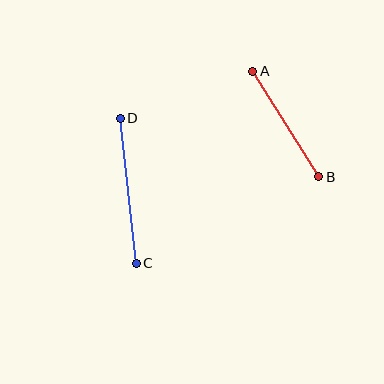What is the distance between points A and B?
The distance is approximately 124 pixels.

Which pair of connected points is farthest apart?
Points C and D are farthest apart.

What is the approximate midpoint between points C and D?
The midpoint is at approximately (128, 191) pixels.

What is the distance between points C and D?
The distance is approximately 146 pixels.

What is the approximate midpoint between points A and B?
The midpoint is at approximately (286, 124) pixels.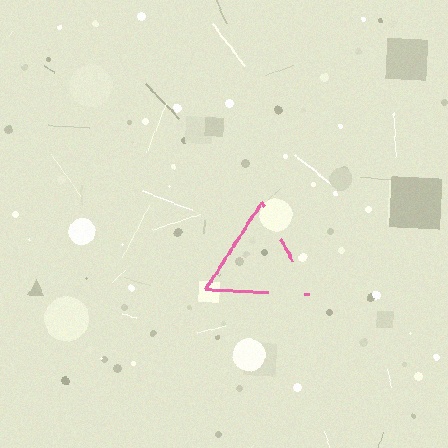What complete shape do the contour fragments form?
The contour fragments form a triangle.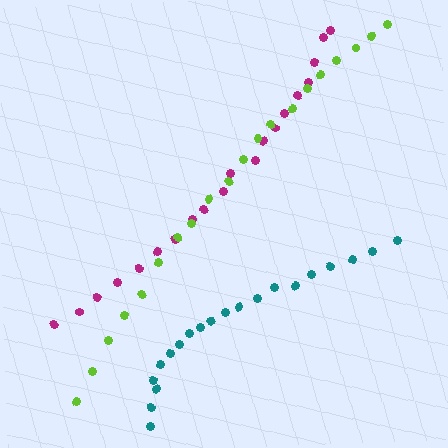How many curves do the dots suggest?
There are 3 distinct paths.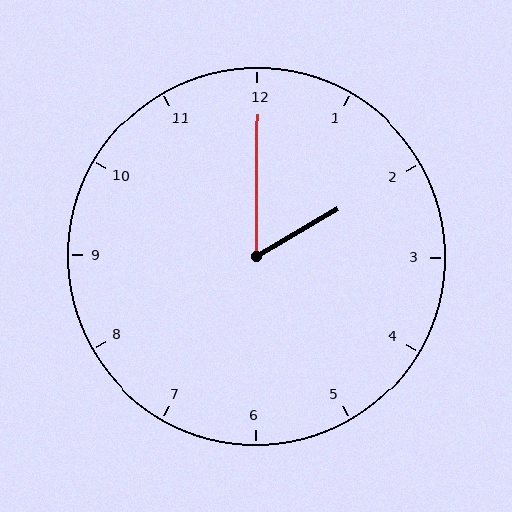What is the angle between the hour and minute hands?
Approximately 60 degrees.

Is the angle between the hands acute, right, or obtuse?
It is acute.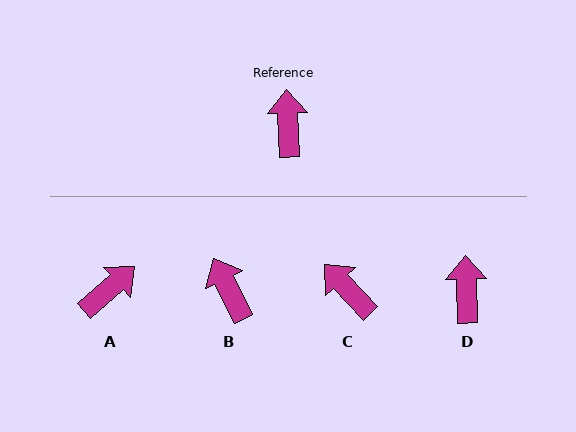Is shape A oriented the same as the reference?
No, it is off by about 50 degrees.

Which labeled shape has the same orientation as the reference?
D.